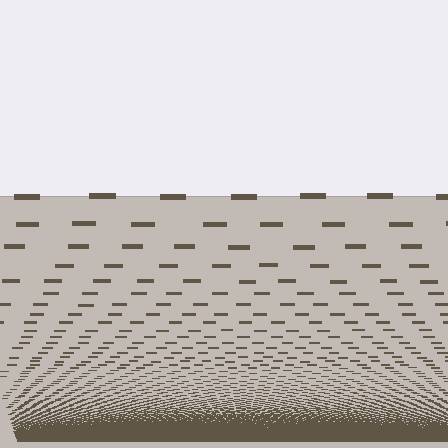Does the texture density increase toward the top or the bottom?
Density increases toward the bottom.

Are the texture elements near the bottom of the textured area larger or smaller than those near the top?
Smaller. The gradient is inverted — elements near the bottom are smaller and denser.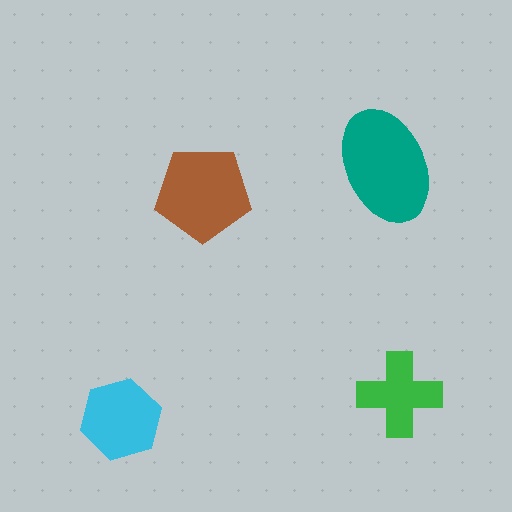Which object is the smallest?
The green cross.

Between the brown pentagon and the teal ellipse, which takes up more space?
The teal ellipse.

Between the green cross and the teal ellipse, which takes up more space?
The teal ellipse.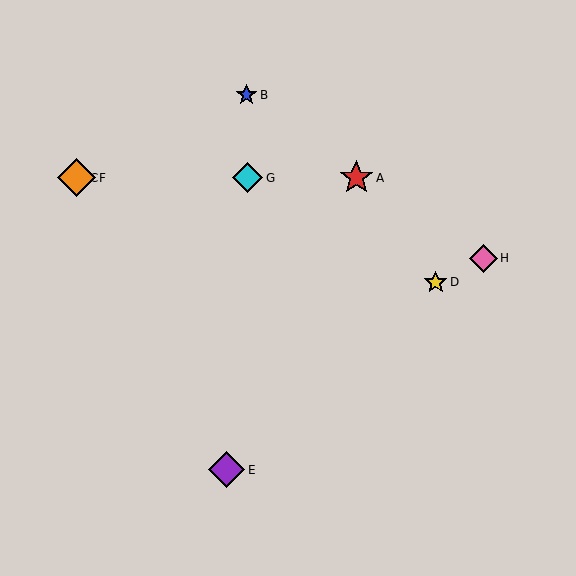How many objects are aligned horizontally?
4 objects (A, C, F, G) are aligned horizontally.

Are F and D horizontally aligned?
No, F is at y≈178 and D is at y≈283.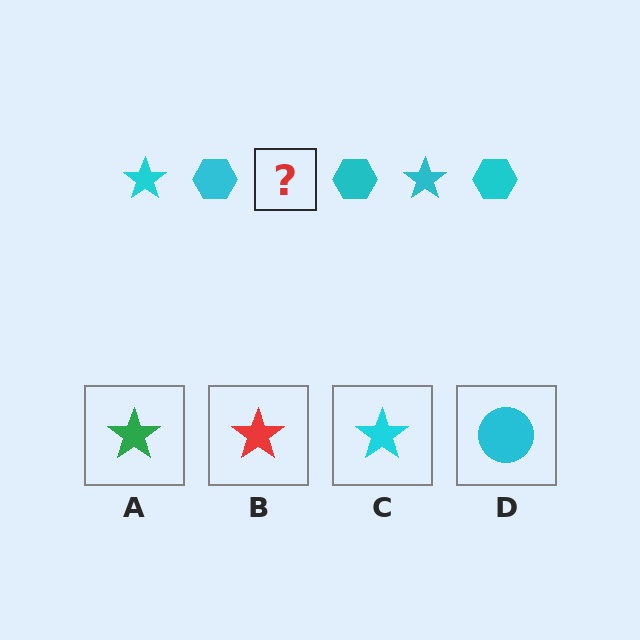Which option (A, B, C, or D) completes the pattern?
C.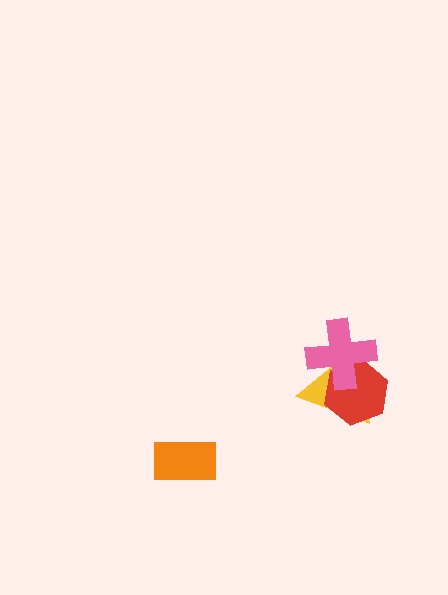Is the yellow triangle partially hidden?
Yes, it is partially covered by another shape.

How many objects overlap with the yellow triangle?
2 objects overlap with the yellow triangle.